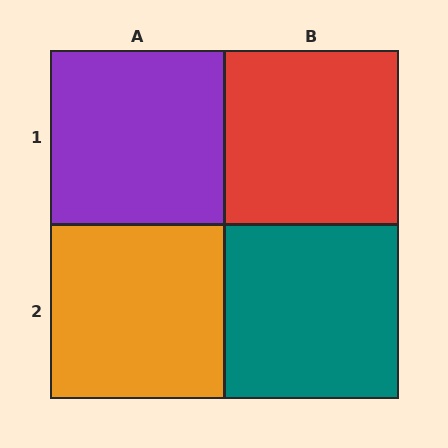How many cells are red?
1 cell is red.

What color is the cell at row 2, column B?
Teal.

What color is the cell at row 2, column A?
Orange.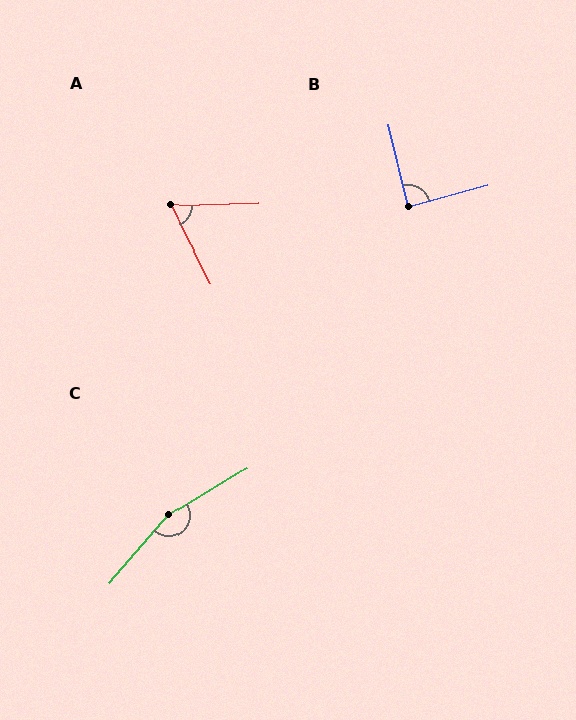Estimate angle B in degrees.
Approximately 88 degrees.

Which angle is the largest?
C, at approximately 162 degrees.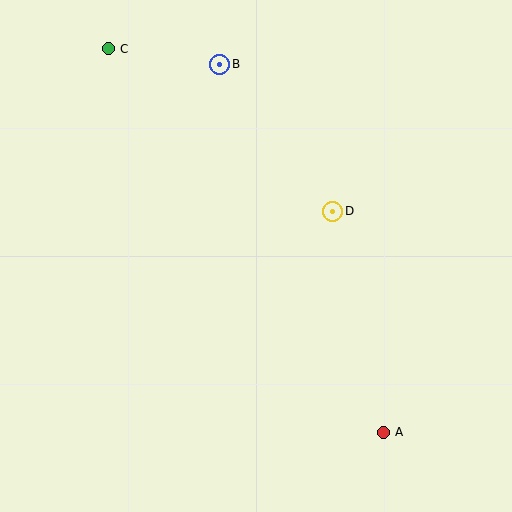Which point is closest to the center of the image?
Point D at (333, 211) is closest to the center.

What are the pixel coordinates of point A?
Point A is at (383, 432).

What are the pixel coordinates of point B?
Point B is at (220, 64).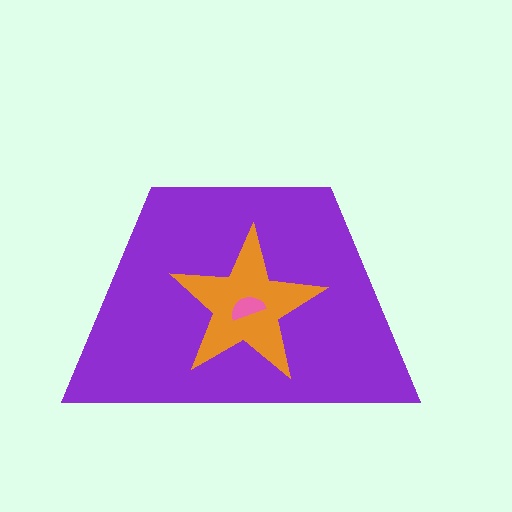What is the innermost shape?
The pink semicircle.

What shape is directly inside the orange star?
The pink semicircle.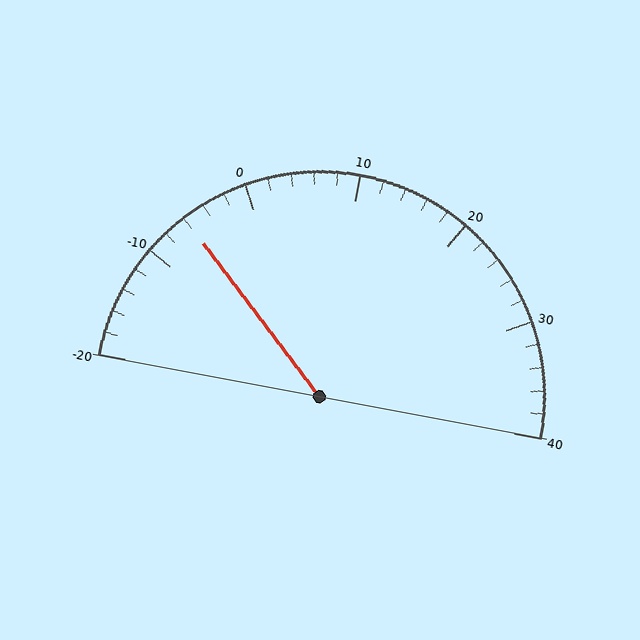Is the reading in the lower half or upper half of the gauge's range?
The reading is in the lower half of the range (-20 to 40).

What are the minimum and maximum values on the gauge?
The gauge ranges from -20 to 40.